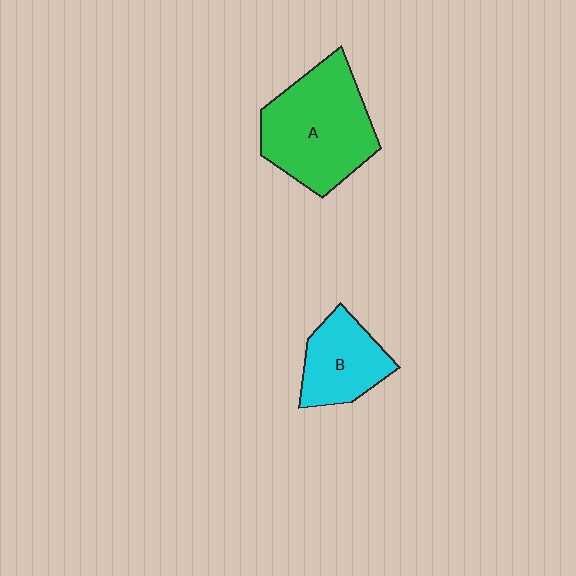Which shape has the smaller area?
Shape B (cyan).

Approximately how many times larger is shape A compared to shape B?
Approximately 1.7 times.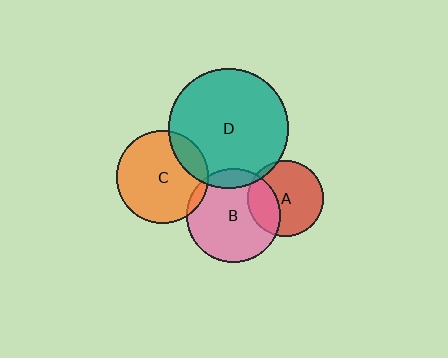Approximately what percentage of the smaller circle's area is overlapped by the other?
Approximately 10%.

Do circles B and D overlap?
Yes.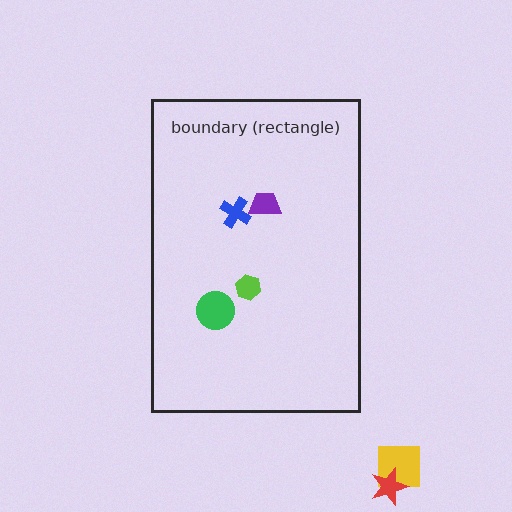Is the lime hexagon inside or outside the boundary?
Inside.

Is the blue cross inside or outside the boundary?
Inside.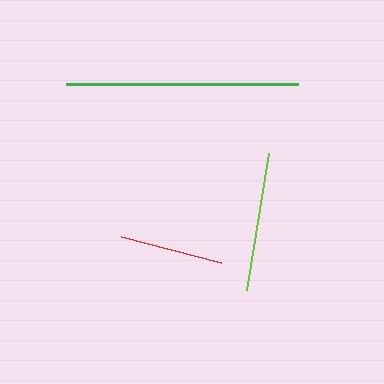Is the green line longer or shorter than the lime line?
The green line is longer than the lime line.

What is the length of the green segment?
The green segment is approximately 232 pixels long.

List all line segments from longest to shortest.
From longest to shortest: green, lime, red.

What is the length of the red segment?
The red segment is approximately 103 pixels long.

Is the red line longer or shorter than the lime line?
The lime line is longer than the red line.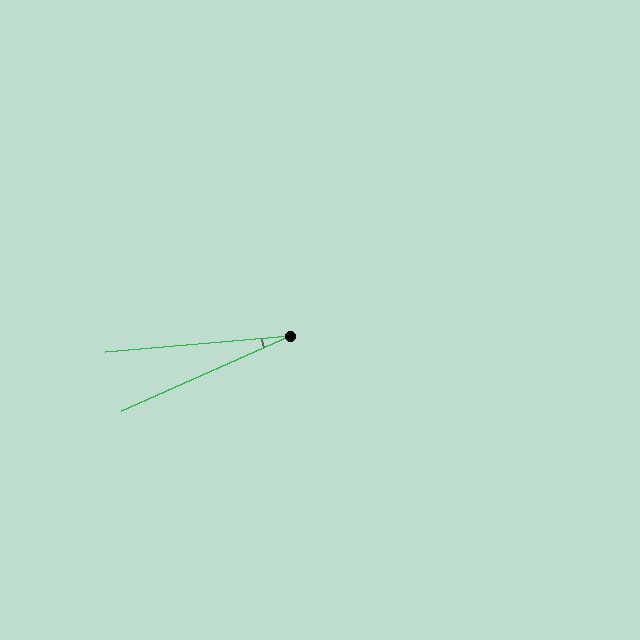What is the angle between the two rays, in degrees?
Approximately 19 degrees.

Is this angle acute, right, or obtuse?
It is acute.